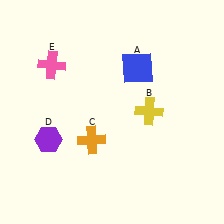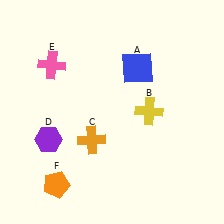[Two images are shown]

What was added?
An orange pentagon (F) was added in Image 2.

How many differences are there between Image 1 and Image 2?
There is 1 difference between the two images.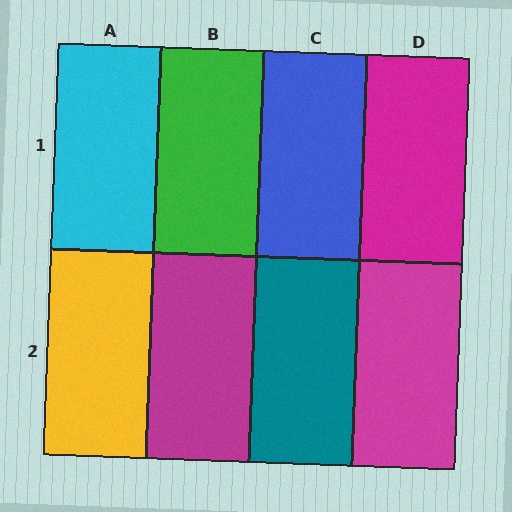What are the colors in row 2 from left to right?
Yellow, magenta, teal, magenta.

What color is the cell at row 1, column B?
Green.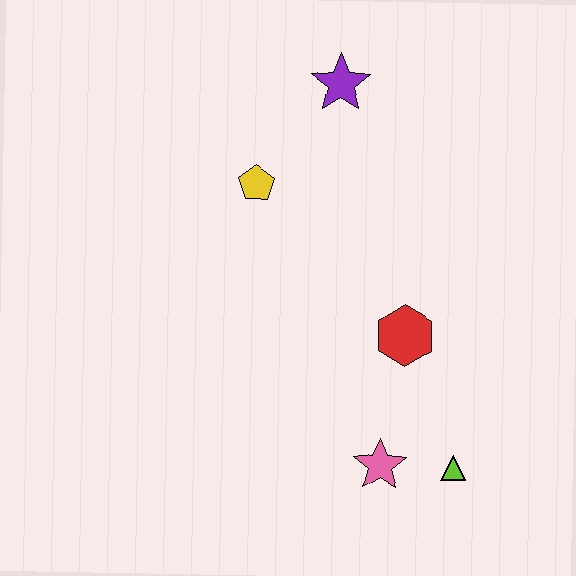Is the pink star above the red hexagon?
No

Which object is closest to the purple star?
The yellow pentagon is closest to the purple star.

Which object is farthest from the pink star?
The purple star is farthest from the pink star.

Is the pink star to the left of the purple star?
No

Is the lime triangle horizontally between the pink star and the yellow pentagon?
No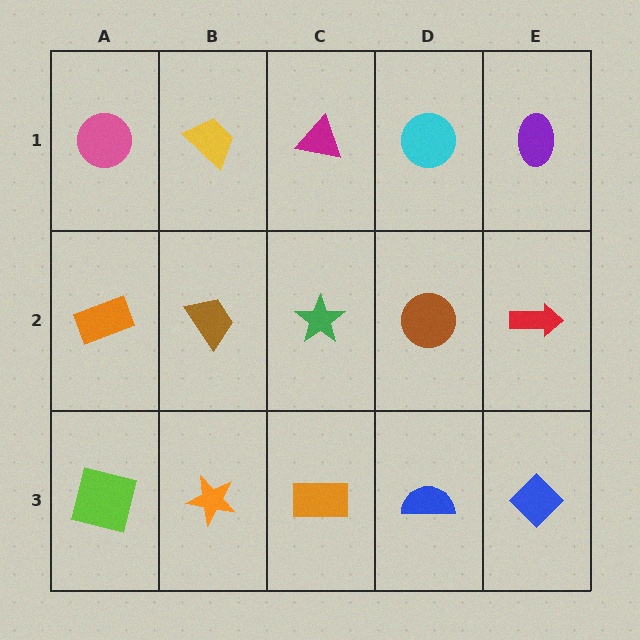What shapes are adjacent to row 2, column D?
A cyan circle (row 1, column D), a blue semicircle (row 3, column D), a green star (row 2, column C), a red arrow (row 2, column E).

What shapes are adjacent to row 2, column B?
A yellow trapezoid (row 1, column B), an orange star (row 3, column B), an orange rectangle (row 2, column A), a green star (row 2, column C).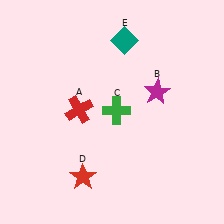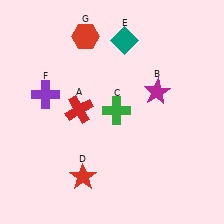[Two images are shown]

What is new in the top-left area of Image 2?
A red hexagon (G) was added in the top-left area of Image 2.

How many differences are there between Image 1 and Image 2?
There are 2 differences between the two images.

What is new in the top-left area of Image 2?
A purple cross (F) was added in the top-left area of Image 2.